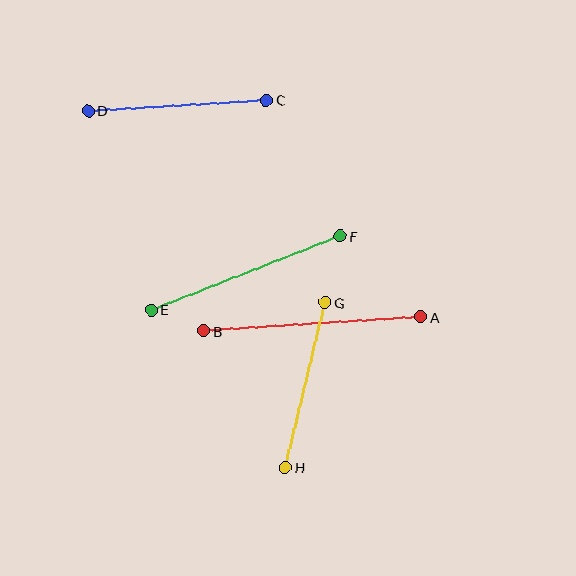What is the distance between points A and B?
The distance is approximately 218 pixels.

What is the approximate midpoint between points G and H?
The midpoint is at approximately (305, 385) pixels.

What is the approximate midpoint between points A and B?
The midpoint is at approximately (312, 324) pixels.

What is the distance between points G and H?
The distance is approximately 169 pixels.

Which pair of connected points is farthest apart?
Points A and B are farthest apart.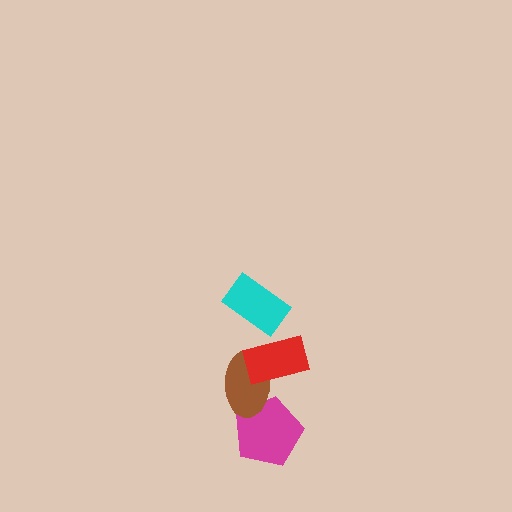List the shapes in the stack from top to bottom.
From top to bottom: the cyan rectangle, the red rectangle, the brown ellipse, the magenta pentagon.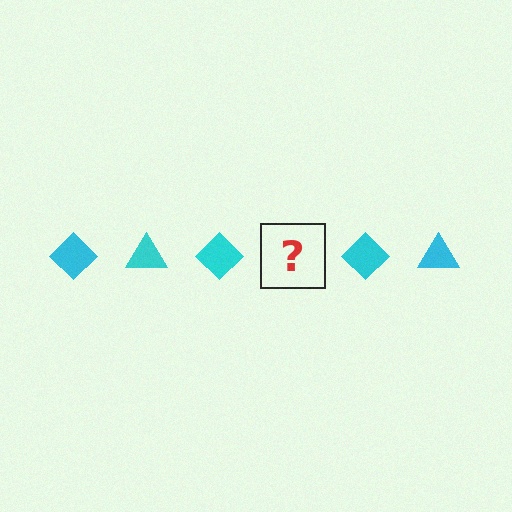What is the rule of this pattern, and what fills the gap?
The rule is that the pattern cycles through diamond, triangle shapes in cyan. The gap should be filled with a cyan triangle.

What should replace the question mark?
The question mark should be replaced with a cyan triangle.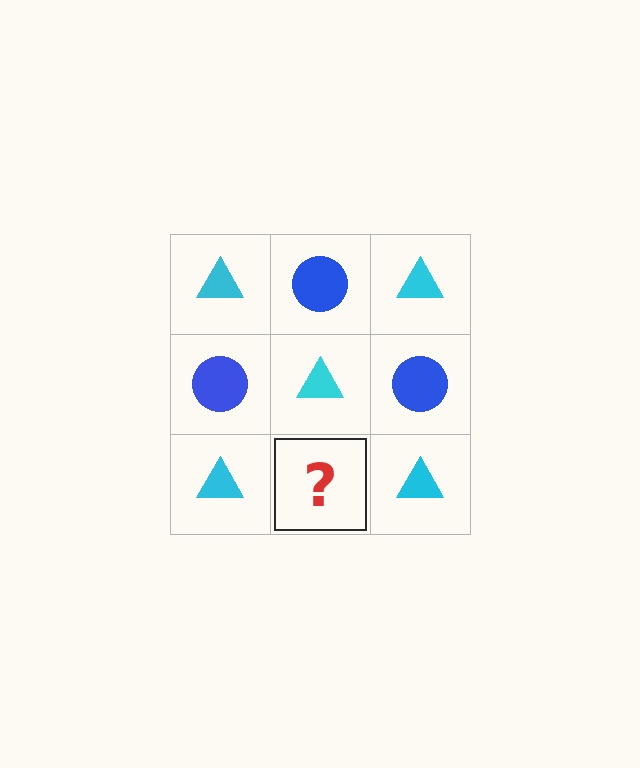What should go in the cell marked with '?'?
The missing cell should contain a blue circle.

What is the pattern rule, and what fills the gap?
The rule is that it alternates cyan triangle and blue circle in a checkerboard pattern. The gap should be filled with a blue circle.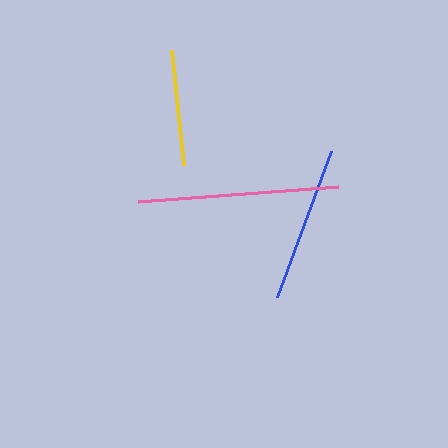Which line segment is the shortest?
The yellow line is the shortest at approximately 116 pixels.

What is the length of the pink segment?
The pink segment is approximately 200 pixels long.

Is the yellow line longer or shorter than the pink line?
The pink line is longer than the yellow line.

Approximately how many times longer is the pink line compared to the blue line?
The pink line is approximately 1.3 times the length of the blue line.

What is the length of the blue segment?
The blue segment is approximately 156 pixels long.